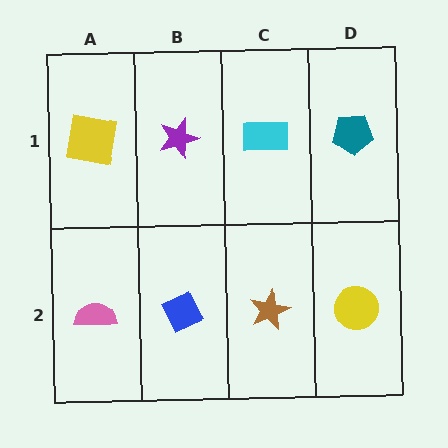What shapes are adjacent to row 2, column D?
A teal pentagon (row 1, column D), a brown star (row 2, column C).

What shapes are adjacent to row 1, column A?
A pink semicircle (row 2, column A), a purple star (row 1, column B).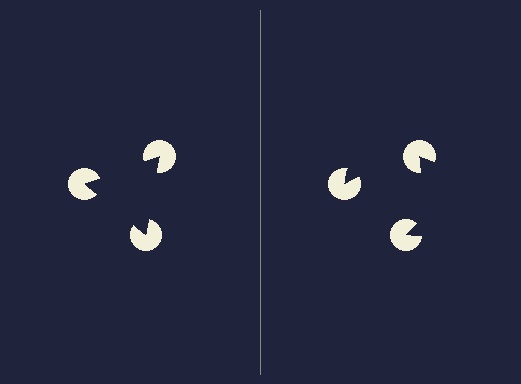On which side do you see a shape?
An illusory triangle appears on the left side. On the right side the wedge cuts are rotated, so no coherent shape forms.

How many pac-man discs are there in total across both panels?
6 — 3 on each side.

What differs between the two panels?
The pac-man discs are positioned identically on both sides; only the wedge orientations differ. On the left they align to a triangle; on the right they are misaligned.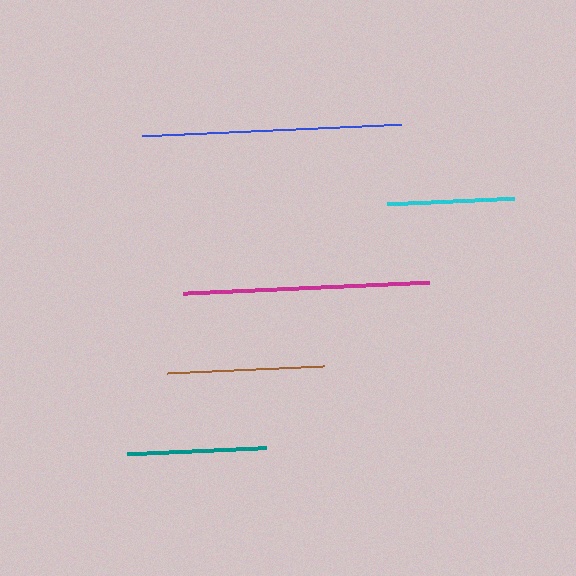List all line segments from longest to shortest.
From longest to shortest: blue, magenta, brown, teal, cyan.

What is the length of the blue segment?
The blue segment is approximately 259 pixels long.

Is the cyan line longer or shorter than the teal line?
The teal line is longer than the cyan line.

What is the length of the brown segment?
The brown segment is approximately 157 pixels long.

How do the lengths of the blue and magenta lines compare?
The blue and magenta lines are approximately the same length.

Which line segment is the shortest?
The cyan line is the shortest at approximately 127 pixels.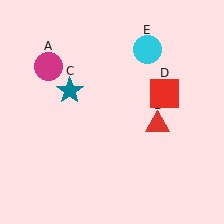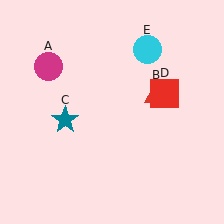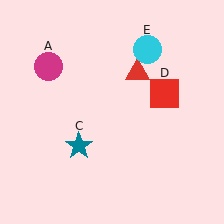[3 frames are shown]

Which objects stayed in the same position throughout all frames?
Magenta circle (object A) and red square (object D) and cyan circle (object E) remained stationary.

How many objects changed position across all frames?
2 objects changed position: red triangle (object B), teal star (object C).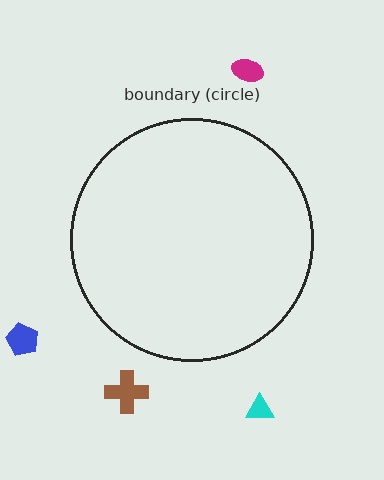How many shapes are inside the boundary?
0 inside, 4 outside.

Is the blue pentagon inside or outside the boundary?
Outside.